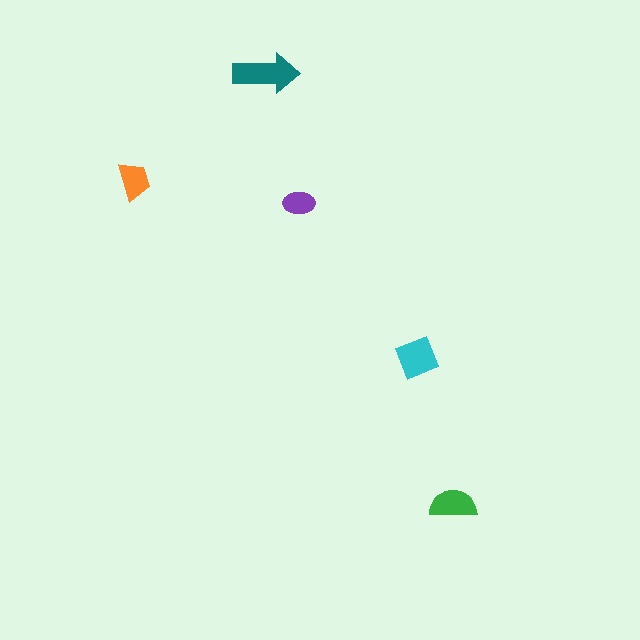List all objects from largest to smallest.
The teal arrow, the cyan diamond, the green semicircle, the orange trapezoid, the purple ellipse.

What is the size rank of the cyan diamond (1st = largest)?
2nd.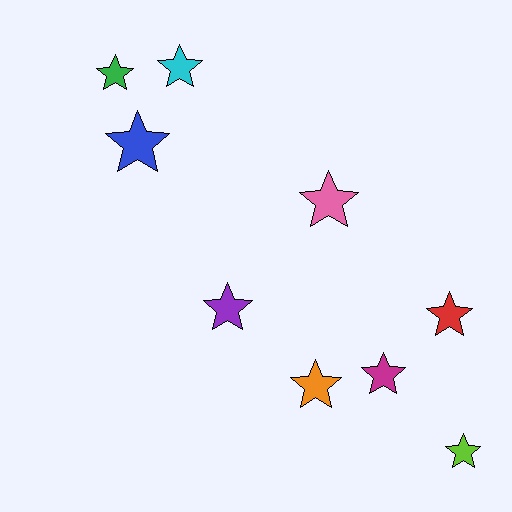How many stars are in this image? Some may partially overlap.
There are 9 stars.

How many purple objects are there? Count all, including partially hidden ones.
There is 1 purple object.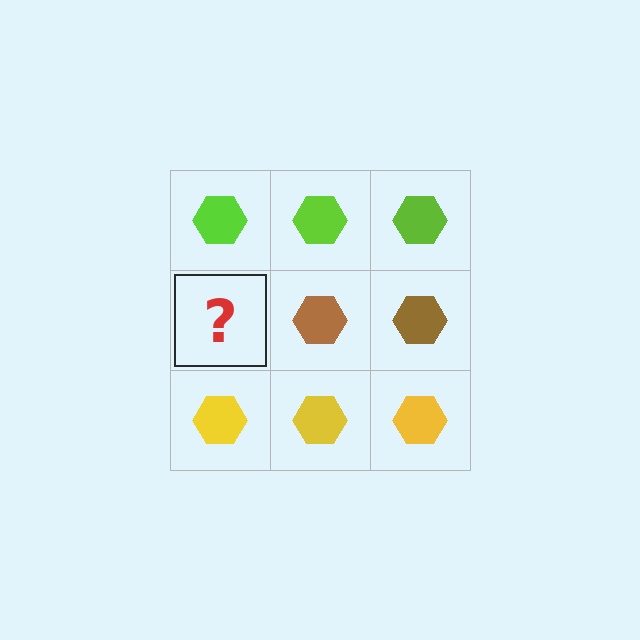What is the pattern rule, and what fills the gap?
The rule is that each row has a consistent color. The gap should be filled with a brown hexagon.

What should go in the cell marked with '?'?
The missing cell should contain a brown hexagon.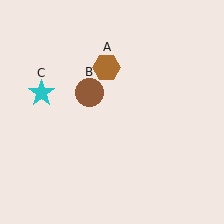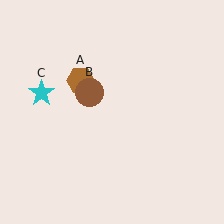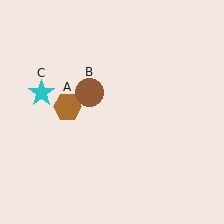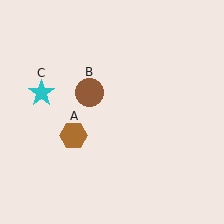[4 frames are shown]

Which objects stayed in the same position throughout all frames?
Brown circle (object B) and cyan star (object C) remained stationary.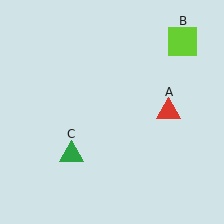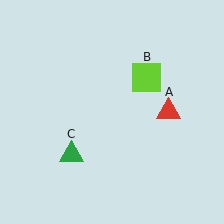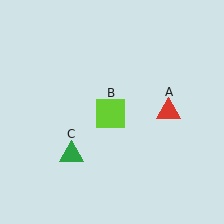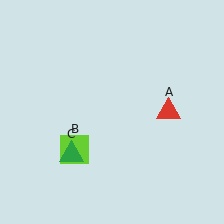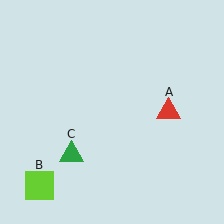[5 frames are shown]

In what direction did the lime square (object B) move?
The lime square (object B) moved down and to the left.